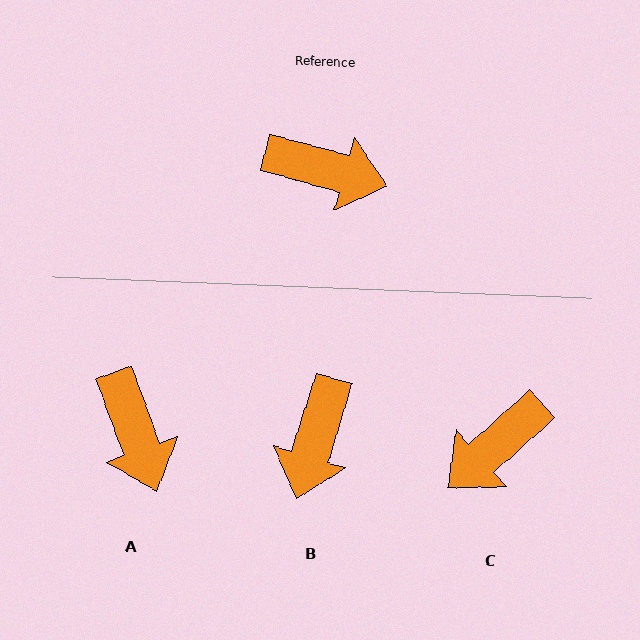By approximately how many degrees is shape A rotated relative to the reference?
Approximately 55 degrees clockwise.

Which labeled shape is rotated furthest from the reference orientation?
C, about 123 degrees away.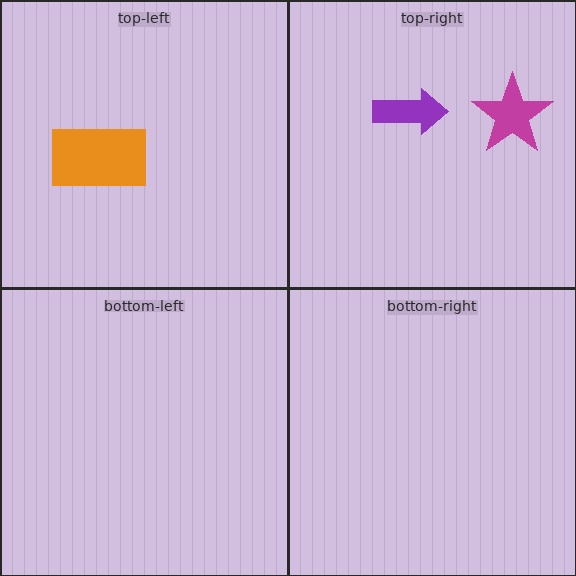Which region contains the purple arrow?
The top-right region.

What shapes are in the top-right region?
The purple arrow, the magenta star.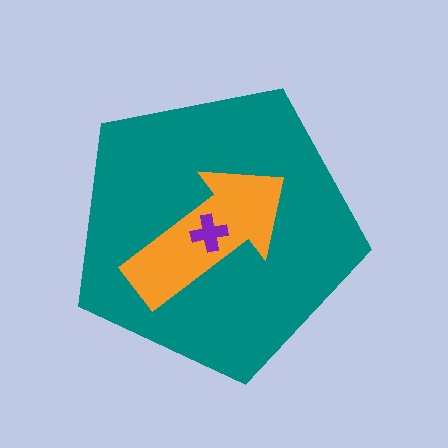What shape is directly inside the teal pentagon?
The orange arrow.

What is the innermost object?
The purple cross.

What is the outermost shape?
The teal pentagon.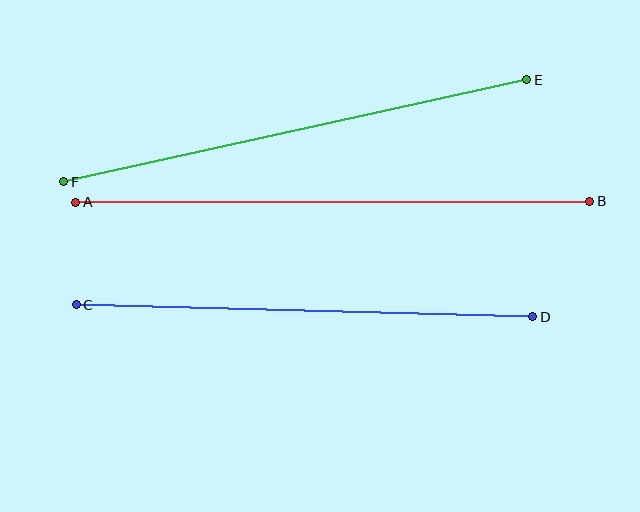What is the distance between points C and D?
The distance is approximately 457 pixels.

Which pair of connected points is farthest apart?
Points A and B are farthest apart.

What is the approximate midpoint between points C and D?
The midpoint is at approximately (305, 311) pixels.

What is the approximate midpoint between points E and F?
The midpoint is at approximately (295, 131) pixels.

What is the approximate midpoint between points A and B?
The midpoint is at approximately (333, 202) pixels.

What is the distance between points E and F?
The distance is approximately 474 pixels.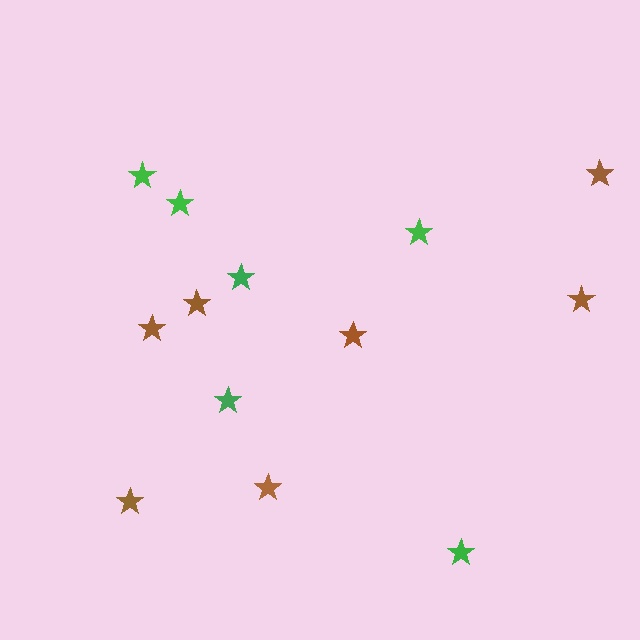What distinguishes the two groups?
There are 2 groups: one group of green stars (6) and one group of brown stars (7).